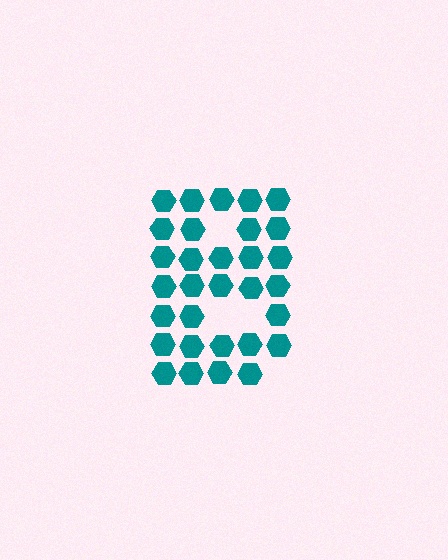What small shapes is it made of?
It is made of small hexagons.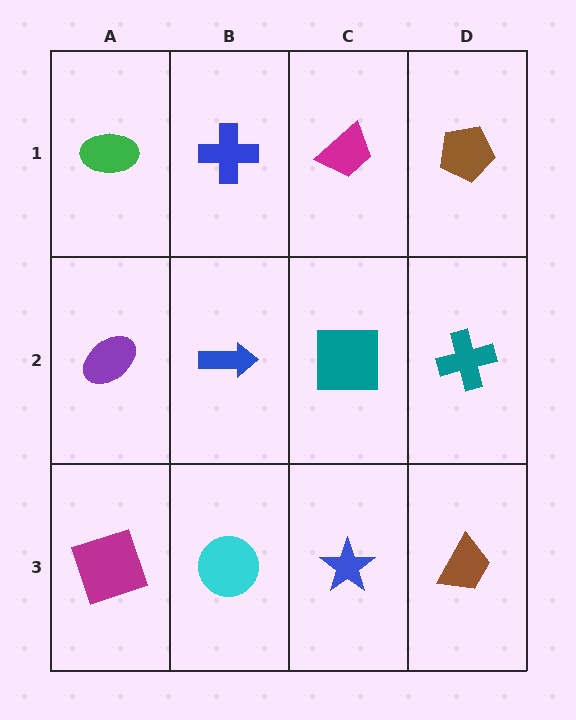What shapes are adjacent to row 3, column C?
A teal square (row 2, column C), a cyan circle (row 3, column B), a brown trapezoid (row 3, column D).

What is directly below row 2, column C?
A blue star.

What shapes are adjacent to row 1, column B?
A blue arrow (row 2, column B), a green ellipse (row 1, column A), a magenta trapezoid (row 1, column C).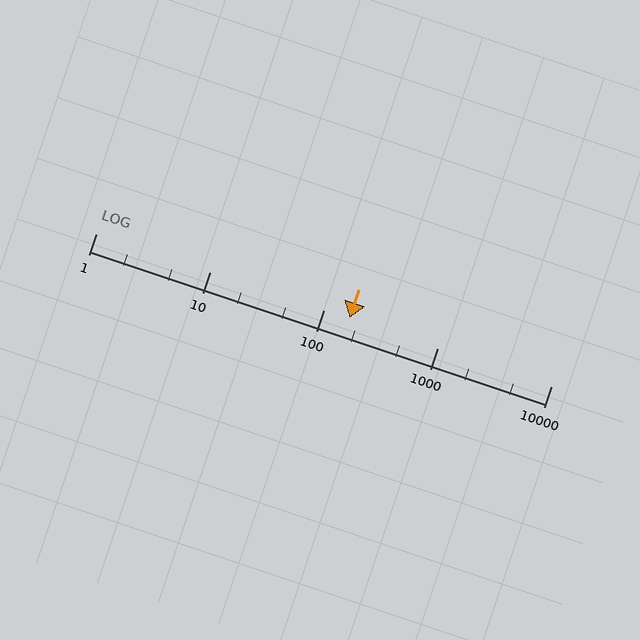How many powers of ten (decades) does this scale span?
The scale spans 4 decades, from 1 to 10000.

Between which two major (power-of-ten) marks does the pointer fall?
The pointer is between 100 and 1000.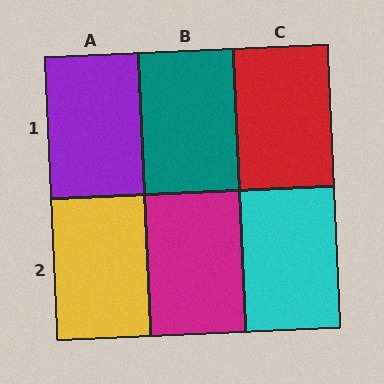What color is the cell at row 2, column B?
Magenta.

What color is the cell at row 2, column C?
Cyan.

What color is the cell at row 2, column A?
Yellow.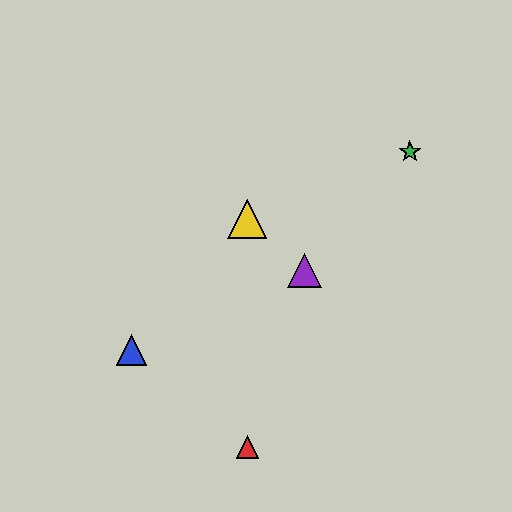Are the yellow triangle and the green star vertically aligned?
No, the yellow triangle is at x≈247 and the green star is at x≈410.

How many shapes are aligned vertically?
2 shapes (the red triangle, the yellow triangle) are aligned vertically.